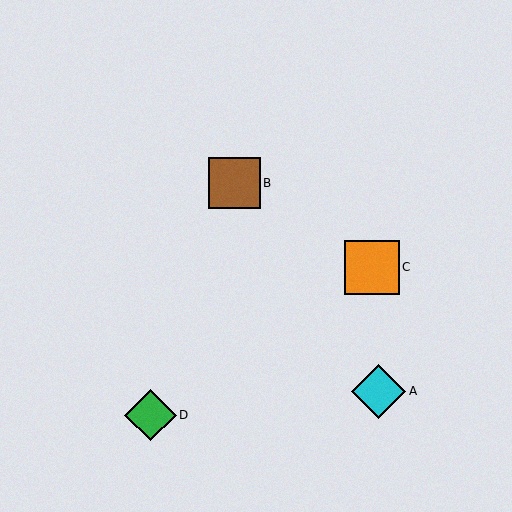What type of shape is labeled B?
Shape B is a brown square.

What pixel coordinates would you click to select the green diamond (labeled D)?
Click at (151, 415) to select the green diamond D.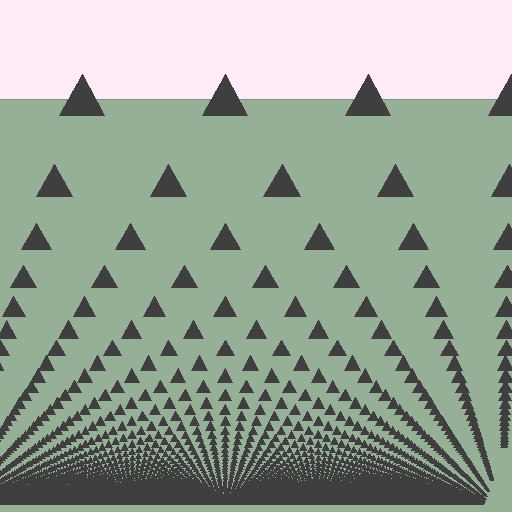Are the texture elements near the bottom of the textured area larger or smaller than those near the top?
Smaller. The gradient is inverted — elements near the bottom are smaller and denser.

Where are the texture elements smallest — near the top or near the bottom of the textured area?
Near the bottom.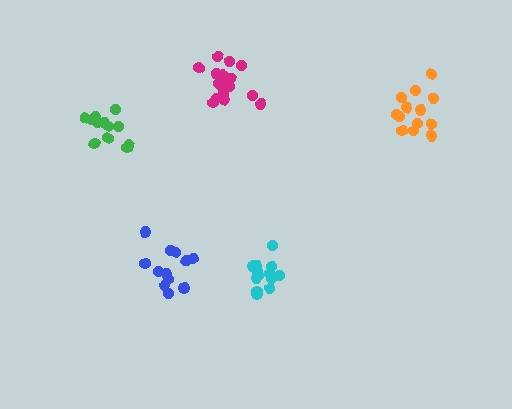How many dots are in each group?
Group 1: 14 dots, Group 2: 13 dots, Group 3: 13 dots, Group 4: 17 dots, Group 5: 13 dots (70 total).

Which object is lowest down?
The cyan cluster is bottommost.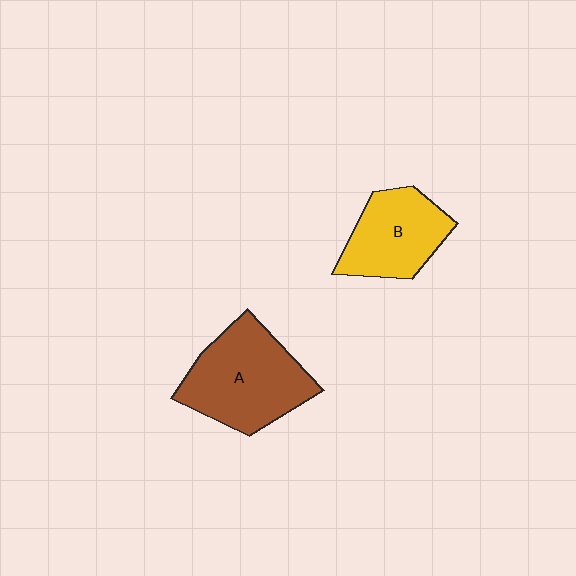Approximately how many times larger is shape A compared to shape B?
Approximately 1.4 times.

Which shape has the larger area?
Shape A (brown).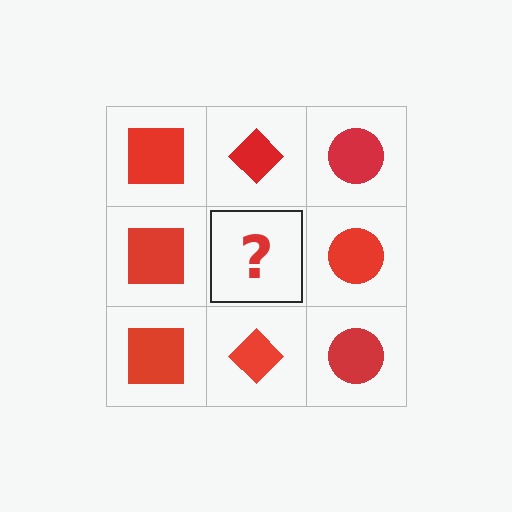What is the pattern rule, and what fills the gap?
The rule is that each column has a consistent shape. The gap should be filled with a red diamond.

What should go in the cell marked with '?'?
The missing cell should contain a red diamond.